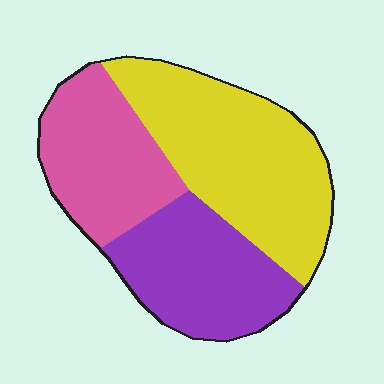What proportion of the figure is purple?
Purple takes up about one third (1/3) of the figure.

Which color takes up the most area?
Yellow, at roughly 45%.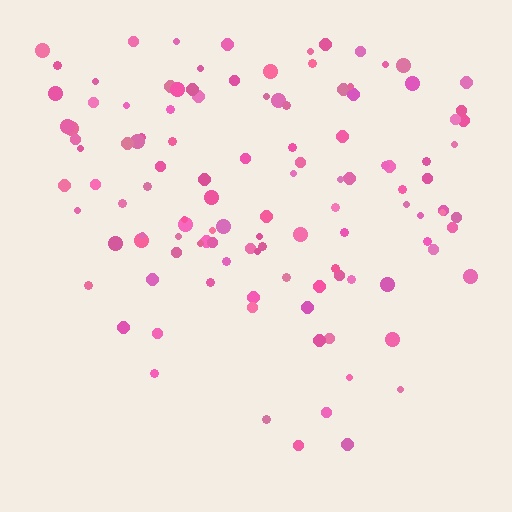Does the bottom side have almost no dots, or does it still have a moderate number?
Still a moderate number, just noticeably fewer than the top.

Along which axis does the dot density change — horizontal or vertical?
Vertical.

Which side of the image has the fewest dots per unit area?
The bottom.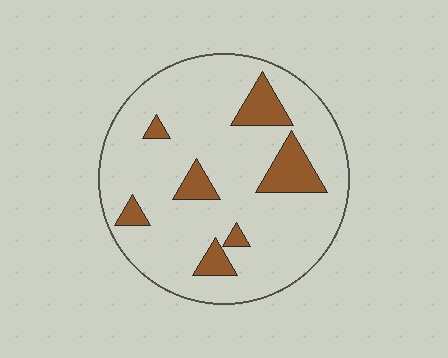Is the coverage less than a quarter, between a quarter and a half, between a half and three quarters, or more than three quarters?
Less than a quarter.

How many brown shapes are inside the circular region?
7.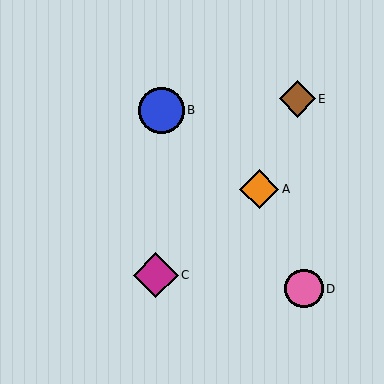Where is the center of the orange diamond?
The center of the orange diamond is at (259, 189).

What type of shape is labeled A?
Shape A is an orange diamond.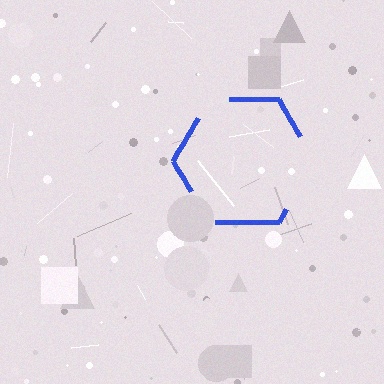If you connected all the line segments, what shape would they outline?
They would outline a hexagon.